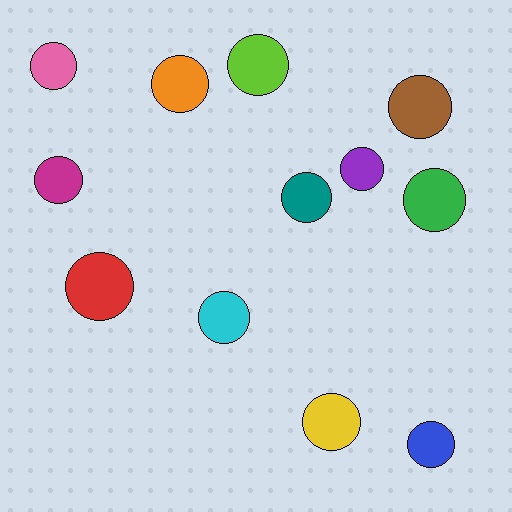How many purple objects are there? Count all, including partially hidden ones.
There is 1 purple object.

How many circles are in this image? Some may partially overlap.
There are 12 circles.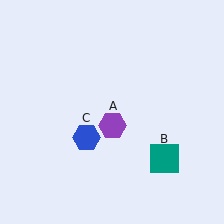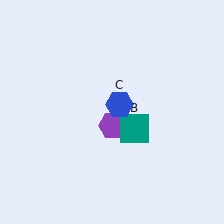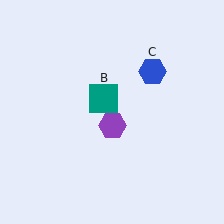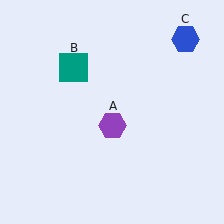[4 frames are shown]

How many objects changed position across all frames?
2 objects changed position: teal square (object B), blue hexagon (object C).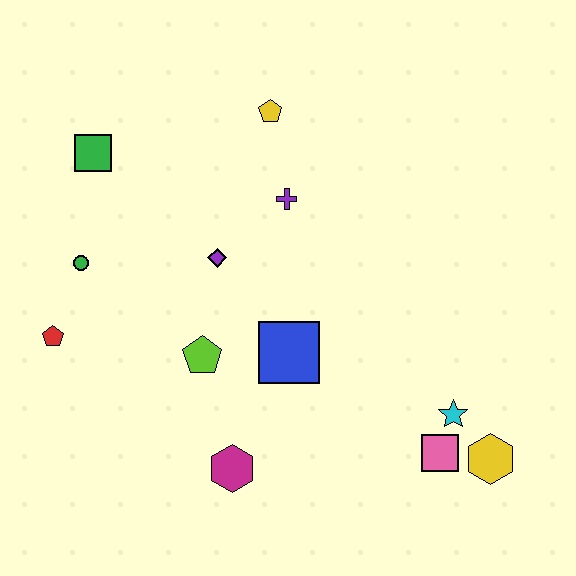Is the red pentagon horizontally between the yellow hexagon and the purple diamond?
No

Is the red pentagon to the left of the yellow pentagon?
Yes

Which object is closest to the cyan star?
The pink square is closest to the cyan star.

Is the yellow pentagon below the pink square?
No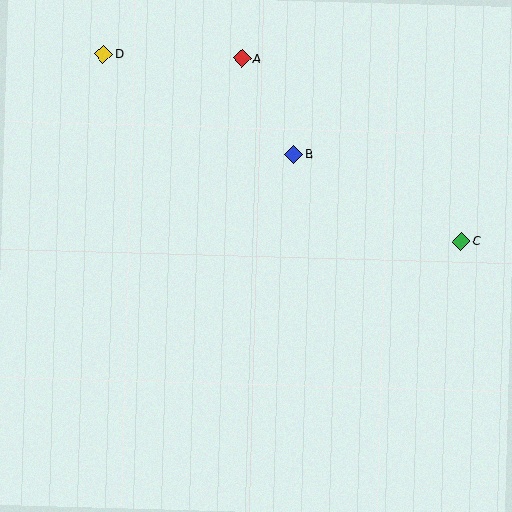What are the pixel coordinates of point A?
Point A is at (242, 58).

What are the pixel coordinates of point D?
Point D is at (103, 54).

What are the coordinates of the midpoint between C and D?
The midpoint between C and D is at (282, 147).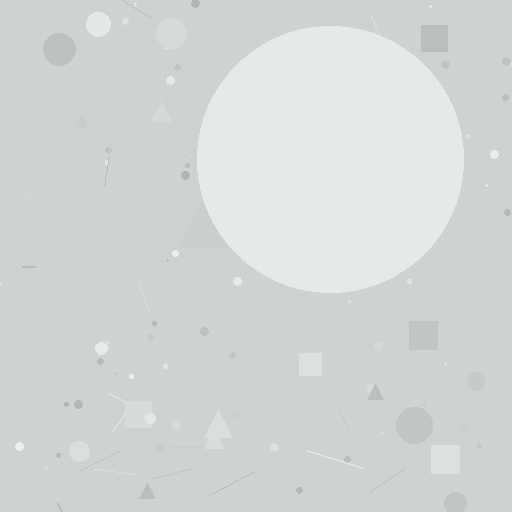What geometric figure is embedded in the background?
A circle is embedded in the background.